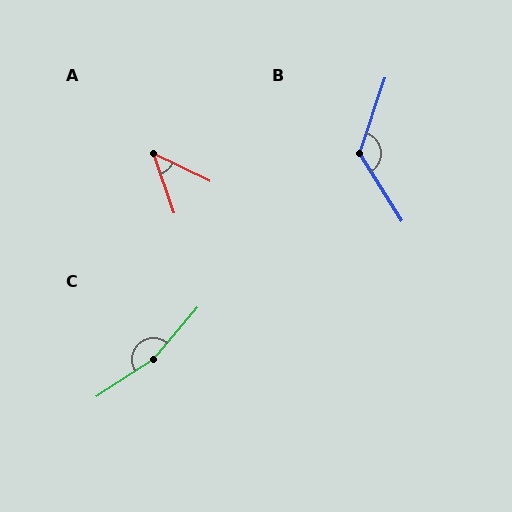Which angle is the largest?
C, at approximately 164 degrees.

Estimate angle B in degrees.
Approximately 129 degrees.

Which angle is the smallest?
A, at approximately 46 degrees.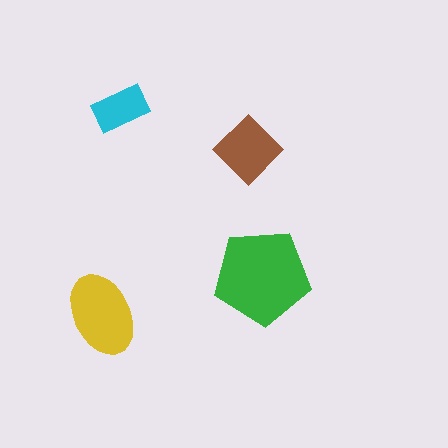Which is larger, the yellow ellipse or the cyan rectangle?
The yellow ellipse.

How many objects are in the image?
There are 4 objects in the image.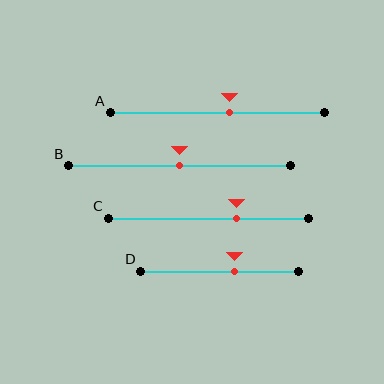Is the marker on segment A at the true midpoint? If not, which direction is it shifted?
No, the marker on segment A is shifted to the right by about 6% of the segment length.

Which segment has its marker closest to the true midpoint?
Segment B has its marker closest to the true midpoint.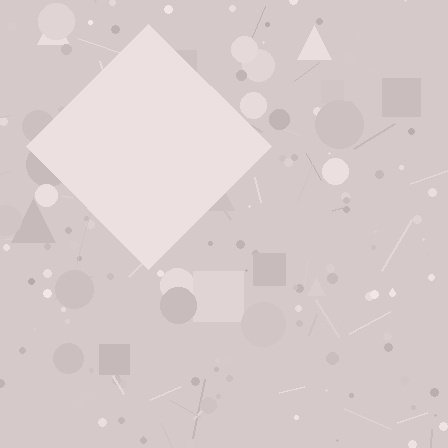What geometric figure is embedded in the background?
A diamond is embedded in the background.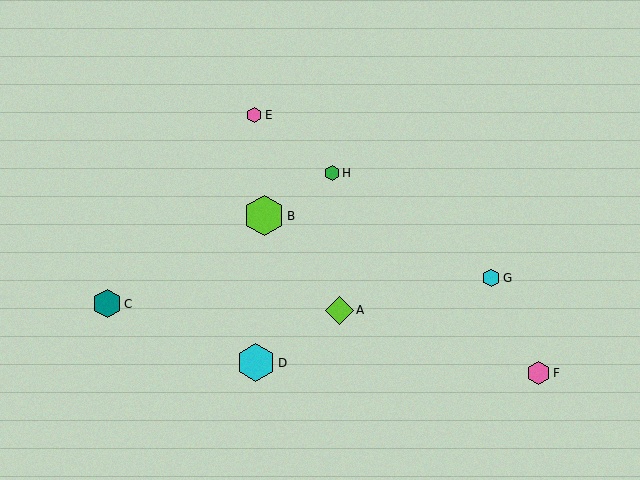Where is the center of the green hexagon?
The center of the green hexagon is at (332, 173).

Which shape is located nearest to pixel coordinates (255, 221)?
The lime hexagon (labeled B) at (264, 216) is nearest to that location.